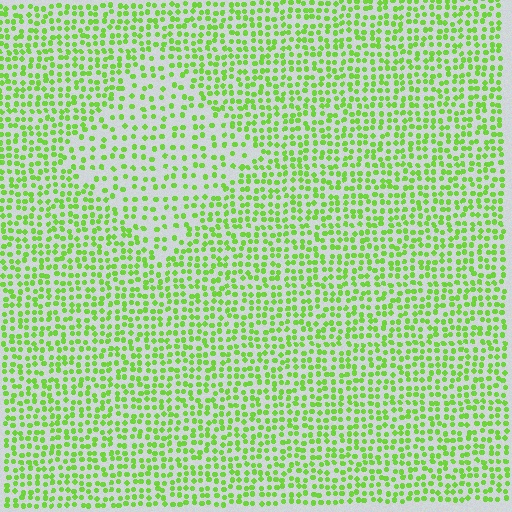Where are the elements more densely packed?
The elements are more densely packed outside the diamond boundary.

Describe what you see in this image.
The image contains small lime elements arranged at two different densities. A diamond-shaped region is visible where the elements are less densely packed than the surrounding area.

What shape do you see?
I see a diamond.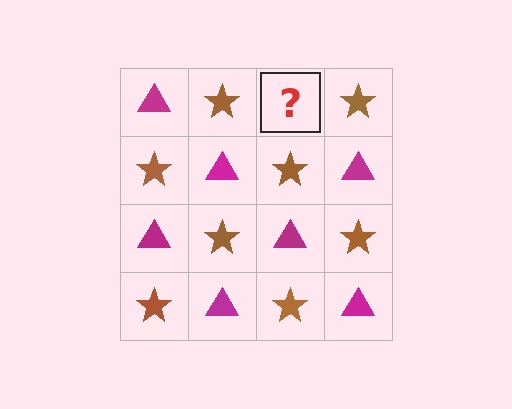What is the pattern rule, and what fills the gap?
The rule is that it alternates magenta triangle and brown star in a checkerboard pattern. The gap should be filled with a magenta triangle.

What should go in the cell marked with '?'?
The missing cell should contain a magenta triangle.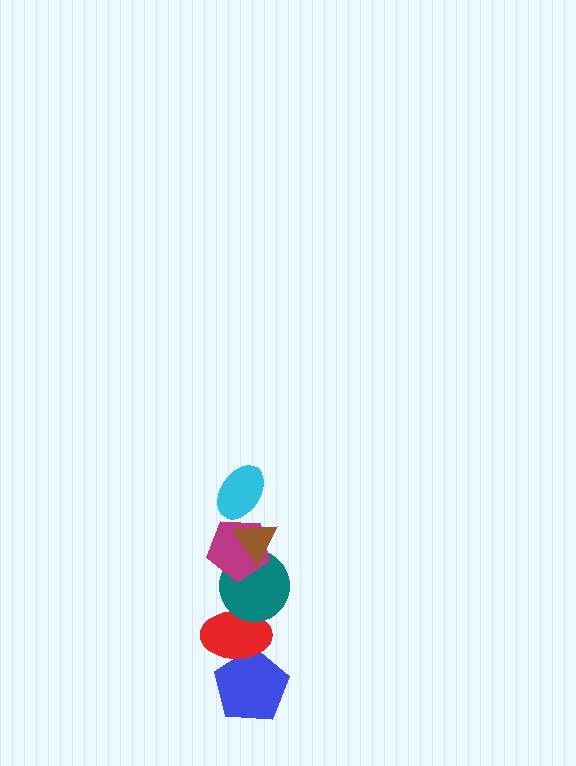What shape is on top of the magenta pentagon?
The brown triangle is on top of the magenta pentagon.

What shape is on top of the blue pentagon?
The red ellipse is on top of the blue pentagon.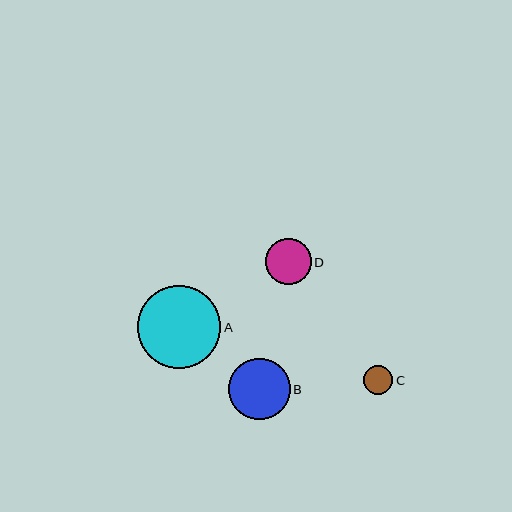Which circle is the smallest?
Circle C is the smallest with a size of approximately 29 pixels.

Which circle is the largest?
Circle A is the largest with a size of approximately 83 pixels.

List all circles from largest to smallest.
From largest to smallest: A, B, D, C.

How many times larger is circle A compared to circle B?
Circle A is approximately 1.4 times the size of circle B.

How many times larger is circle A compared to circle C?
Circle A is approximately 2.8 times the size of circle C.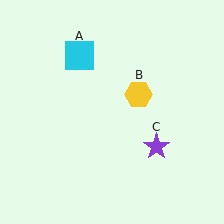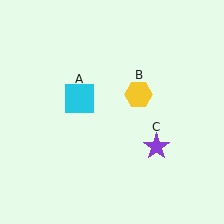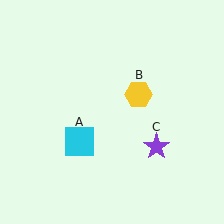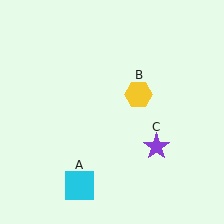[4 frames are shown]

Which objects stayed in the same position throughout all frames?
Yellow hexagon (object B) and purple star (object C) remained stationary.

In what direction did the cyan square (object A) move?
The cyan square (object A) moved down.